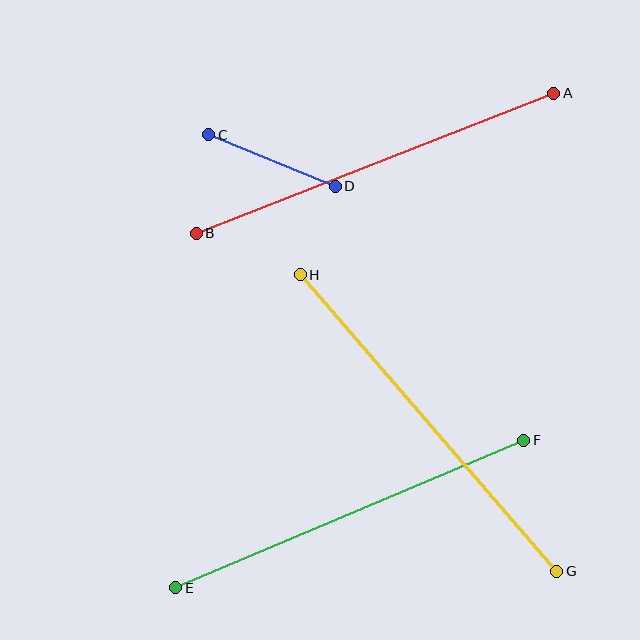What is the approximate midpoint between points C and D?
The midpoint is at approximately (272, 161) pixels.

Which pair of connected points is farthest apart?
Points G and H are farthest apart.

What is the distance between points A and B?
The distance is approximately 384 pixels.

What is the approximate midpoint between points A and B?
The midpoint is at approximately (375, 163) pixels.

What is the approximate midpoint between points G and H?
The midpoint is at approximately (428, 423) pixels.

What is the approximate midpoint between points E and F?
The midpoint is at approximately (350, 514) pixels.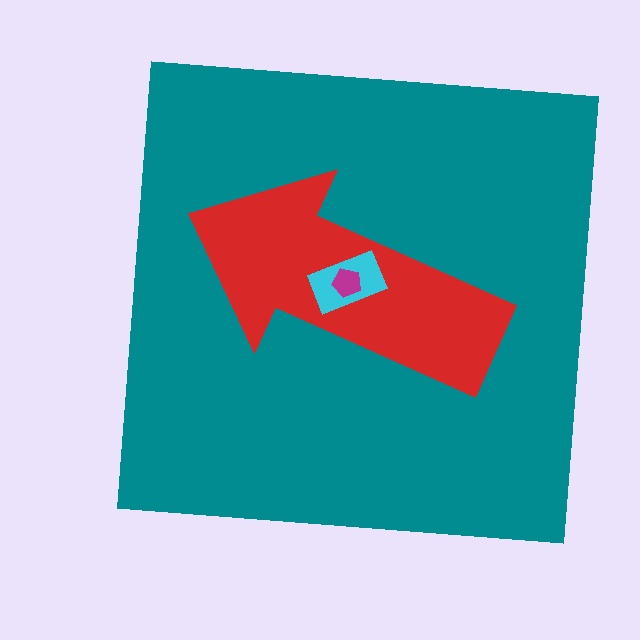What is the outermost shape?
The teal square.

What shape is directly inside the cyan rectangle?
The magenta pentagon.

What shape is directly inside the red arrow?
The cyan rectangle.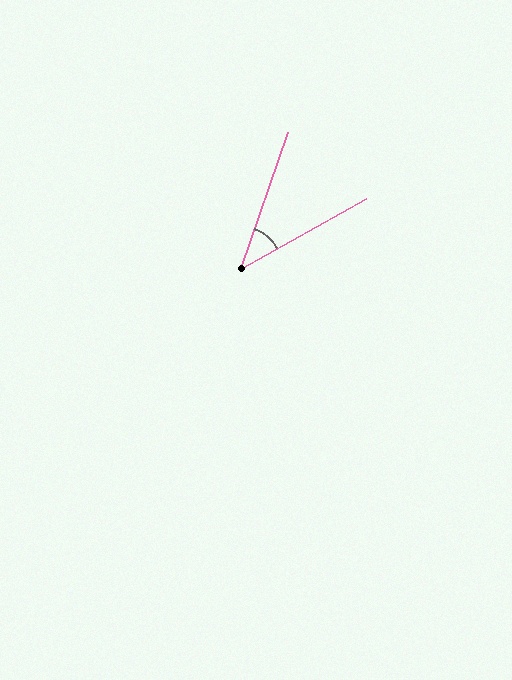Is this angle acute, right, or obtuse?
It is acute.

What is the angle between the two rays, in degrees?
Approximately 42 degrees.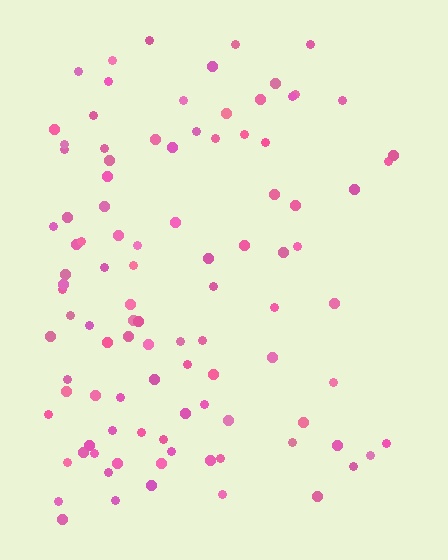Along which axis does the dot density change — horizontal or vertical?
Horizontal.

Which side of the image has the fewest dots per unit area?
The right.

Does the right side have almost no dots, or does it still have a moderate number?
Still a moderate number, just noticeably fewer than the left.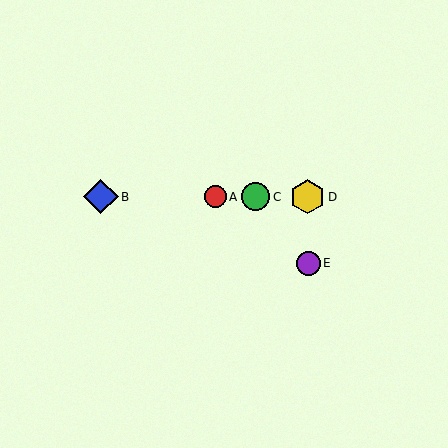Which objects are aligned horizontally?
Objects A, B, C, D are aligned horizontally.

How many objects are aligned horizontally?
4 objects (A, B, C, D) are aligned horizontally.